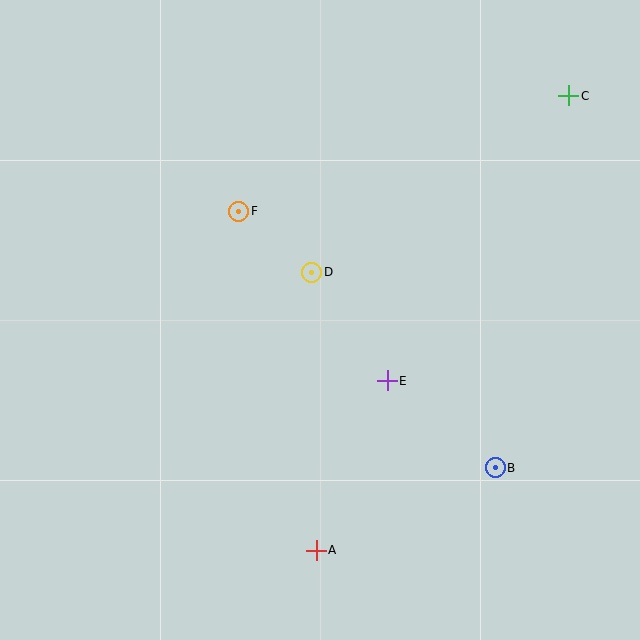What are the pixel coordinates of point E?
Point E is at (387, 381).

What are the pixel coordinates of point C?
Point C is at (569, 96).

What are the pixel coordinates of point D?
Point D is at (312, 272).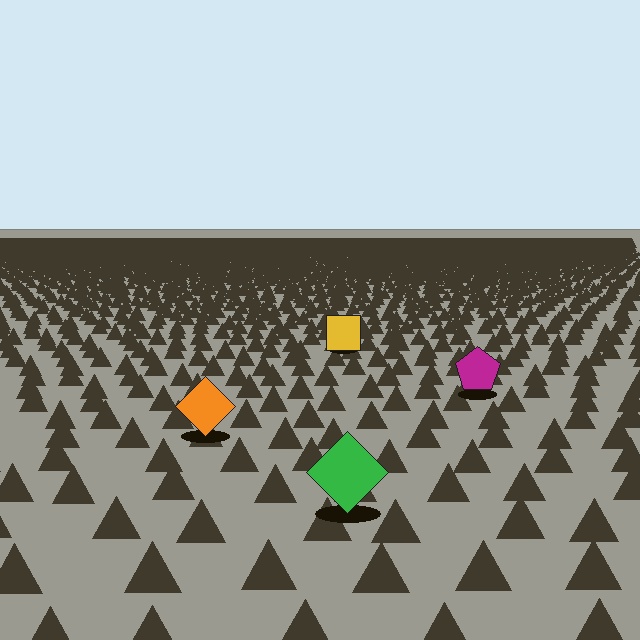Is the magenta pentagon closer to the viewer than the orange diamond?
No. The orange diamond is closer — you can tell from the texture gradient: the ground texture is coarser near it.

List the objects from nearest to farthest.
From nearest to farthest: the green diamond, the orange diamond, the magenta pentagon, the yellow square.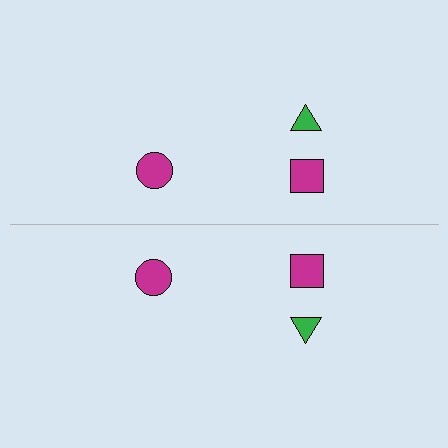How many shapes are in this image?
There are 6 shapes in this image.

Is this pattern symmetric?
Yes, this pattern has bilateral (reflection) symmetry.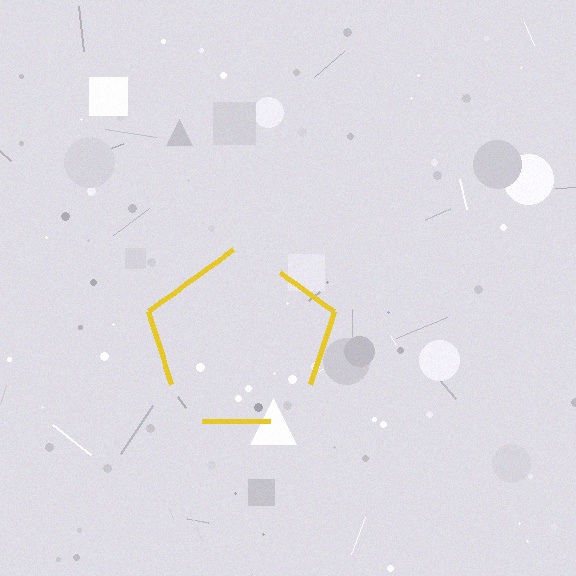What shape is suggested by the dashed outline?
The dashed outline suggests a pentagon.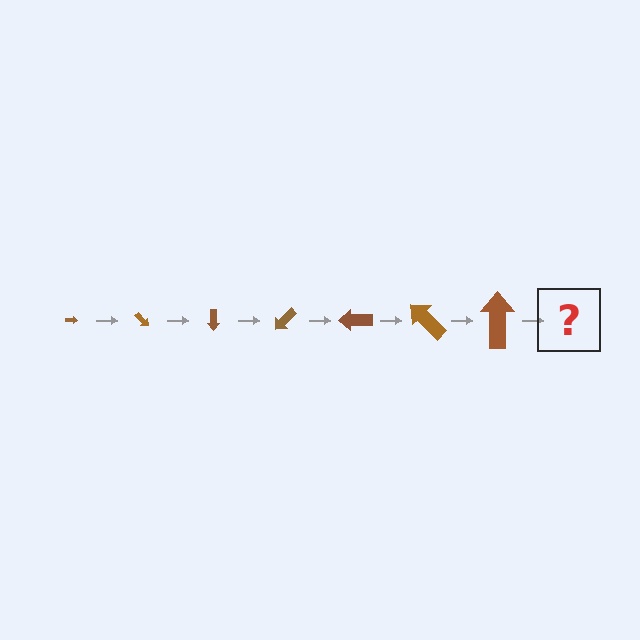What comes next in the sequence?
The next element should be an arrow, larger than the previous one and rotated 315 degrees from the start.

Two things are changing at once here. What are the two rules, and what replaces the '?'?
The two rules are that the arrow grows larger each step and it rotates 45 degrees each step. The '?' should be an arrow, larger than the previous one and rotated 315 degrees from the start.